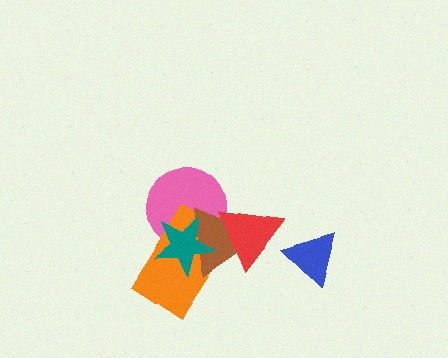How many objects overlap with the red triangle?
3 objects overlap with the red triangle.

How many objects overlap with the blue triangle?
0 objects overlap with the blue triangle.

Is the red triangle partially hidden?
No, no other shape covers it.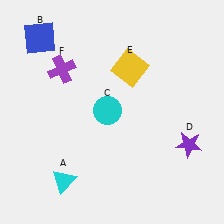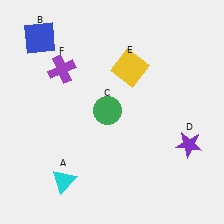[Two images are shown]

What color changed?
The circle (C) changed from cyan in Image 1 to green in Image 2.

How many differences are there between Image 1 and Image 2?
There is 1 difference between the two images.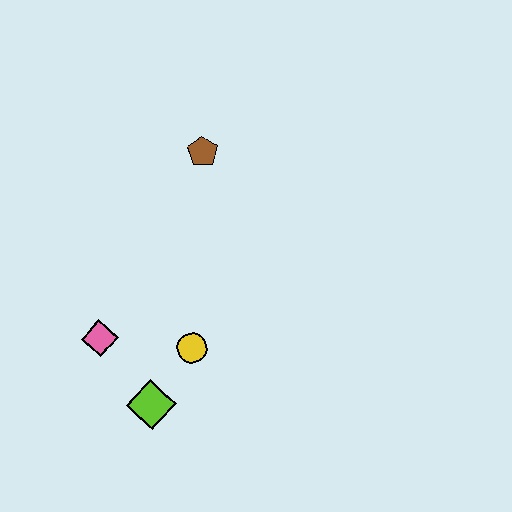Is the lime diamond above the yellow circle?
No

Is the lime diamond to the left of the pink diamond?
No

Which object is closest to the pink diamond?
The lime diamond is closest to the pink diamond.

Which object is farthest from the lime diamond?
The brown pentagon is farthest from the lime diamond.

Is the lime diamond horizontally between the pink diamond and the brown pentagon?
Yes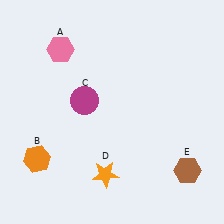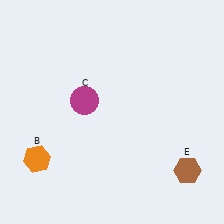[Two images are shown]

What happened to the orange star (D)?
The orange star (D) was removed in Image 2. It was in the bottom-left area of Image 1.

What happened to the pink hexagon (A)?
The pink hexagon (A) was removed in Image 2. It was in the top-left area of Image 1.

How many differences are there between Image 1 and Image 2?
There are 2 differences between the two images.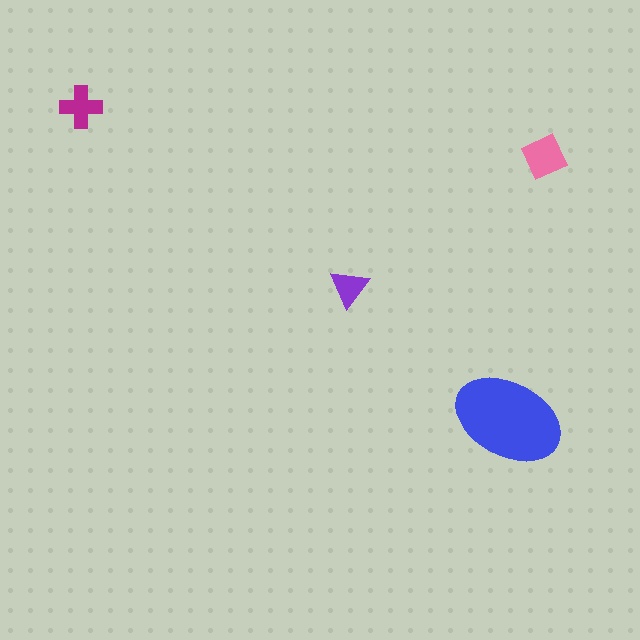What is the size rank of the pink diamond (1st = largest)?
2nd.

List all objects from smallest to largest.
The purple triangle, the magenta cross, the pink diamond, the blue ellipse.